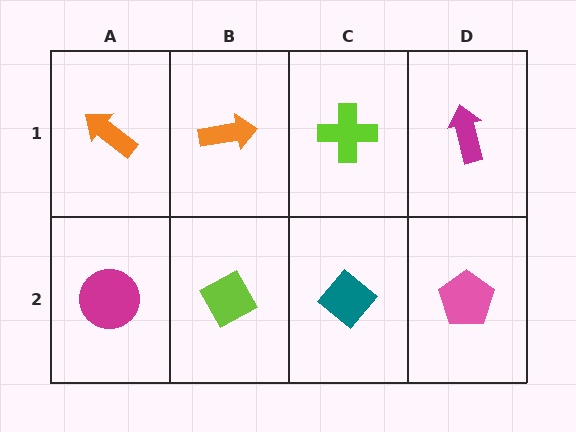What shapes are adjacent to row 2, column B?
An orange arrow (row 1, column B), a magenta circle (row 2, column A), a teal diamond (row 2, column C).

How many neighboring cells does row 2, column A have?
2.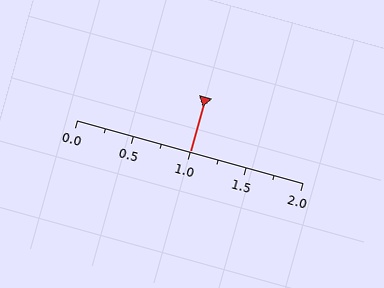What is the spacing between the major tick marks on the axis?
The major ticks are spaced 0.5 apart.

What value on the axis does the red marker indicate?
The marker indicates approximately 1.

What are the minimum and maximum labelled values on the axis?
The axis runs from 0.0 to 2.0.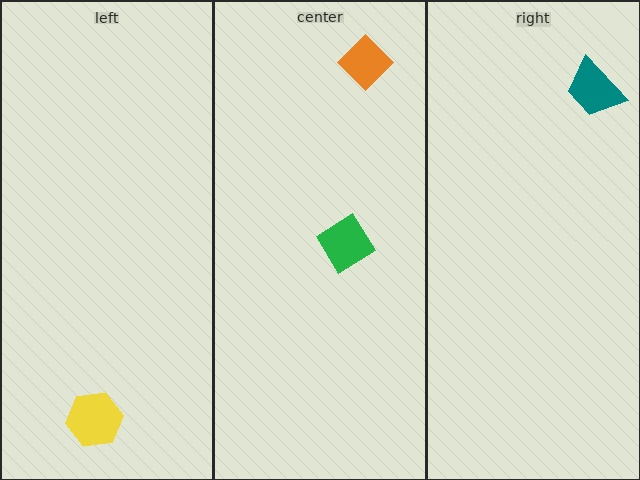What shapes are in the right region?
The teal trapezoid.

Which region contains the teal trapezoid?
The right region.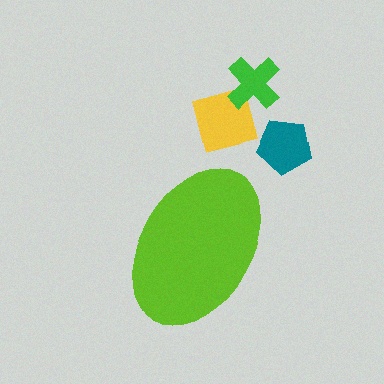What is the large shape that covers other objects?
A lime ellipse.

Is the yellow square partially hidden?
No, the yellow square is fully visible.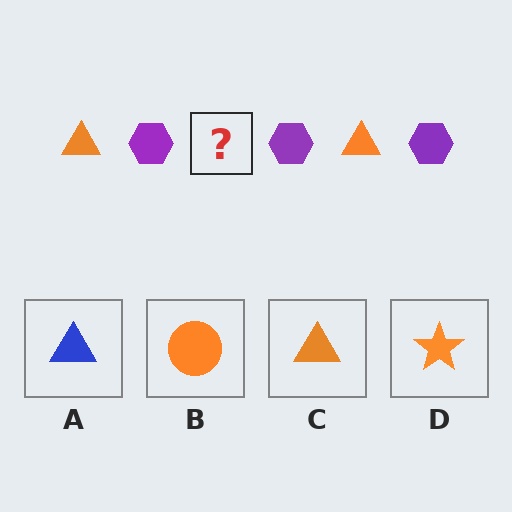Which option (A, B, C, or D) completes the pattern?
C.